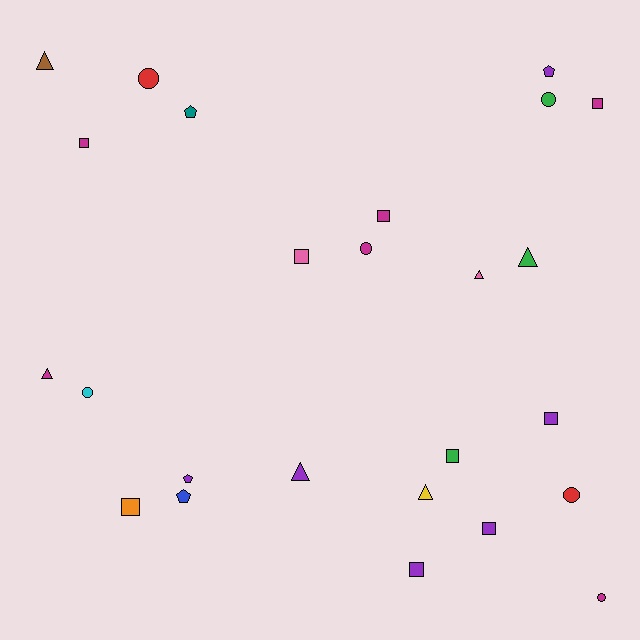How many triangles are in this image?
There are 6 triangles.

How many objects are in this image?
There are 25 objects.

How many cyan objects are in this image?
There is 1 cyan object.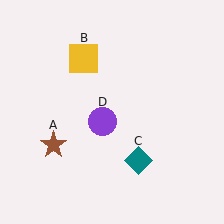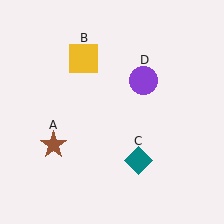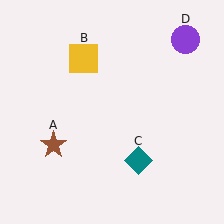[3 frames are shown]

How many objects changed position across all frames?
1 object changed position: purple circle (object D).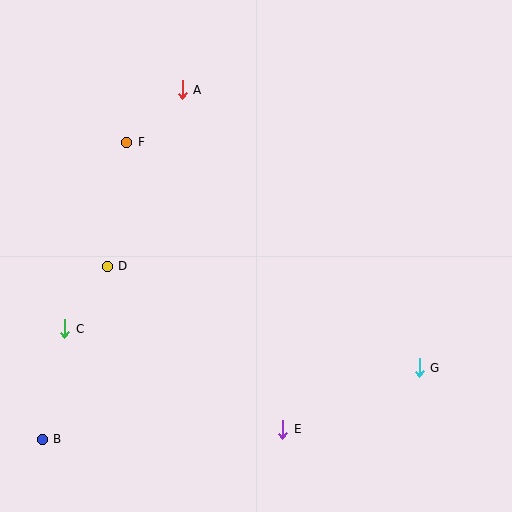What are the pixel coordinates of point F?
Point F is at (126, 142).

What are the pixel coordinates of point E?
Point E is at (283, 429).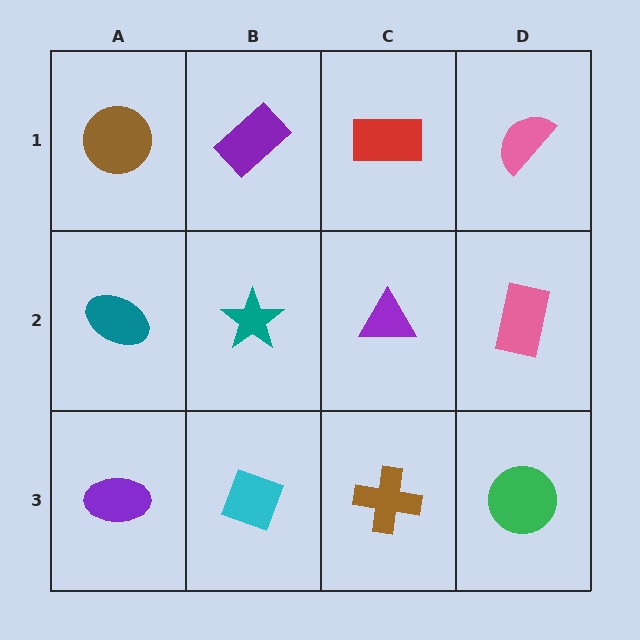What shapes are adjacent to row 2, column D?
A pink semicircle (row 1, column D), a green circle (row 3, column D), a purple triangle (row 2, column C).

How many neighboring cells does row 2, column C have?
4.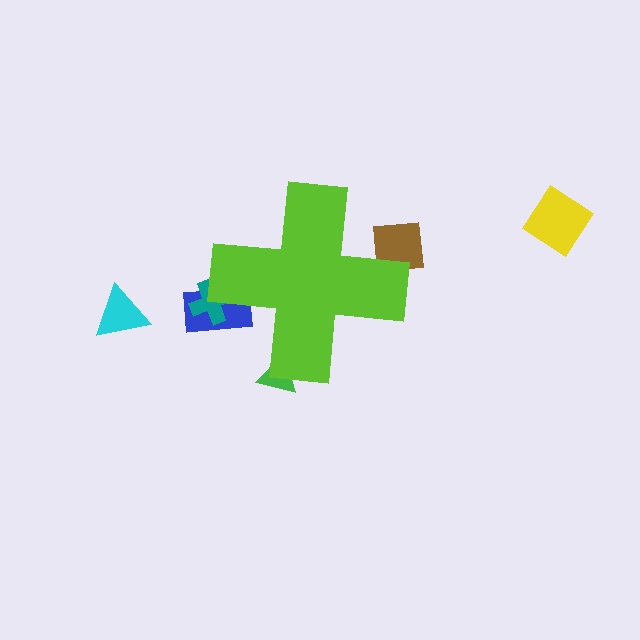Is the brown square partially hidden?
Yes, the brown square is partially hidden behind the lime cross.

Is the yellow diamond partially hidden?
No, the yellow diamond is fully visible.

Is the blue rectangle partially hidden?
Yes, the blue rectangle is partially hidden behind the lime cross.